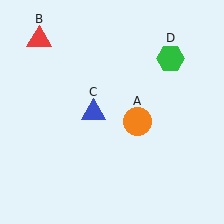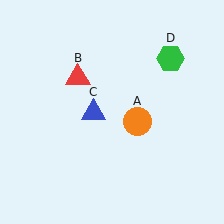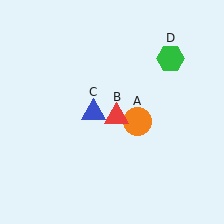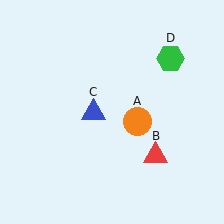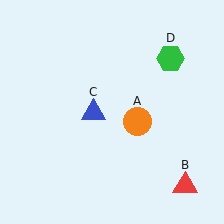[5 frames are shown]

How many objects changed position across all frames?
1 object changed position: red triangle (object B).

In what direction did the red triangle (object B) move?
The red triangle (object B) moved down and to the right.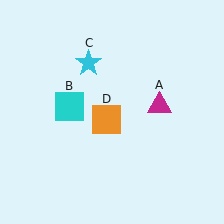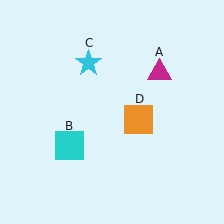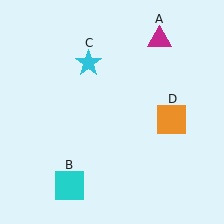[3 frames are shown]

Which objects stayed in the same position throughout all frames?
Cyan star (object C) remained stationary.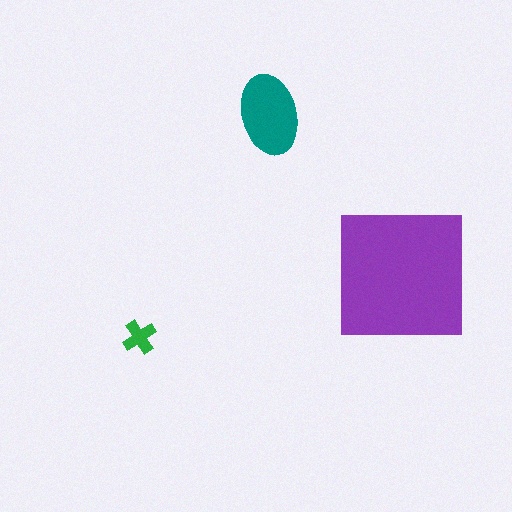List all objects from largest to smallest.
The purple square, the teal ellipse, the green cross.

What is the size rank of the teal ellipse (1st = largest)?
2nd.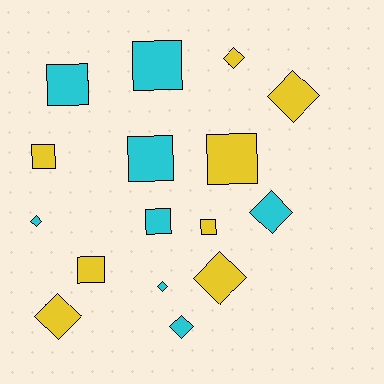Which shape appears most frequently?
Square, with 8 objects.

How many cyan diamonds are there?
There are 4 cyan diamonds.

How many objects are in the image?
There are 16 objects.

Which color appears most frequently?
Cyan, with 8 objects.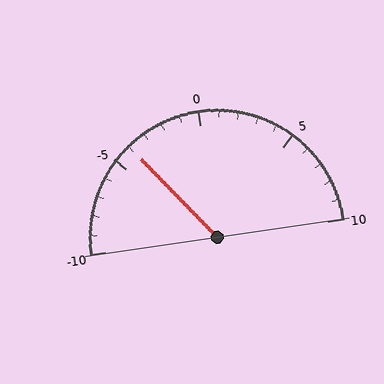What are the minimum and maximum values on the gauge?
The gauge ranges from -10 to 10.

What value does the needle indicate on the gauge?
The needle indicates approximately -4.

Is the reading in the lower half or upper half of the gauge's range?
The reading is in the lower half of the range (-10 to 10).